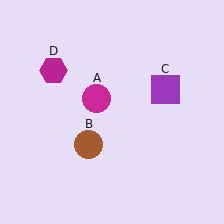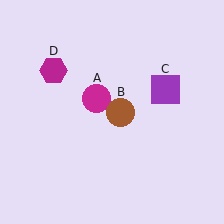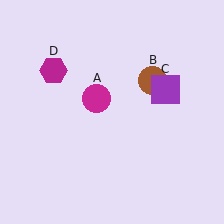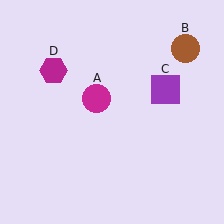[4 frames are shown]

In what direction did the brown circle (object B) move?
The brown circle (object B) moved up and to the right.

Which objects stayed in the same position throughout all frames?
Magenta circle (object A) and purple square (object C) and magenta hexagon (object D) remained stationary.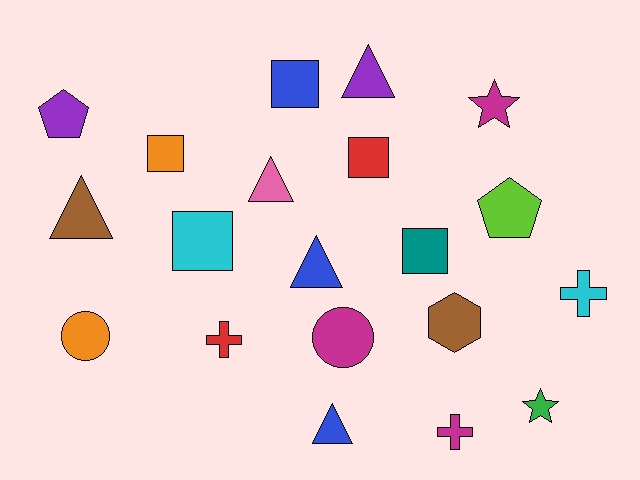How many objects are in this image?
There are 20 objects.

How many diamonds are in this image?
There are no diamonds.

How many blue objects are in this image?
There are 3 blue objects.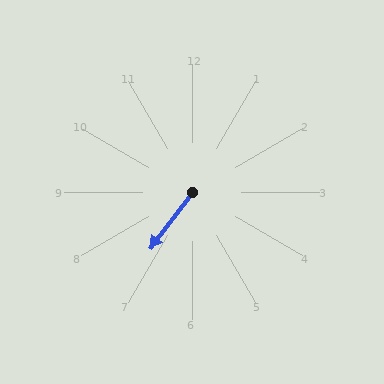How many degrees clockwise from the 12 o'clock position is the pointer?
Approximately 217 degrees.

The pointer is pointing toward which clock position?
Roughly 7 o'clock.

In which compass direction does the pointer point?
Southwest.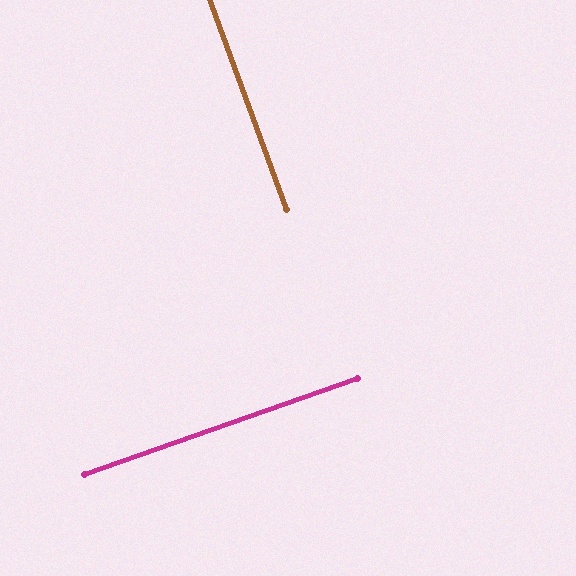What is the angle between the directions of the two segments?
Approximately 89 degrees.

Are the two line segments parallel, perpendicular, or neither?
Perpendicular — they meet at approximately 89°.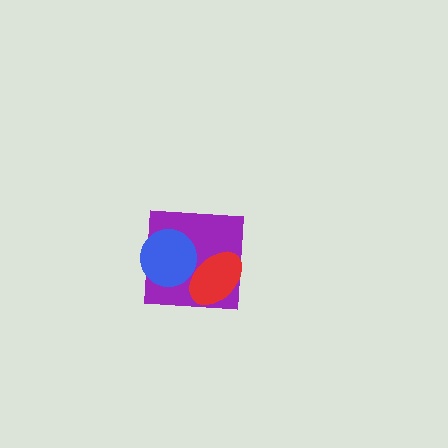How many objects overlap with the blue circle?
2 objects overlap with the blue circle.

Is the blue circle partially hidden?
Yes, it is partially covered by another shape.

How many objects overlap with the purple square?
2 objects overlap with the purple square.